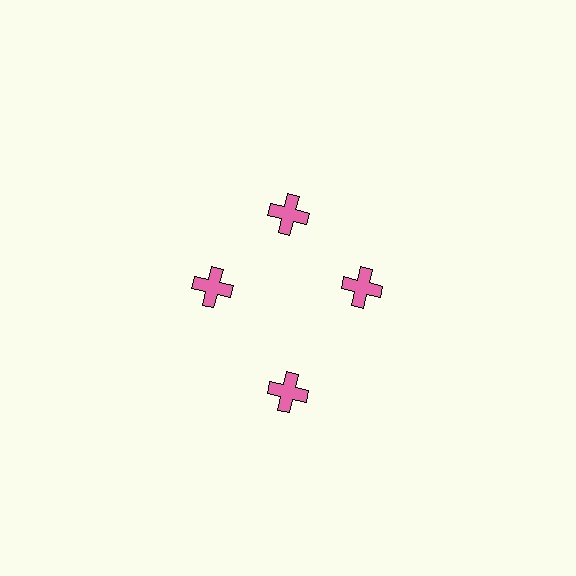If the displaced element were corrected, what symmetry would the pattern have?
It would have 4-fold rotational symmetry — the pattern would map onto itself every 90 degrees.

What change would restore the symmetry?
The symmetry would be restored by moving it inward, back onto the ring so that all 4 crosses sit at equal angles and equal distance from the center.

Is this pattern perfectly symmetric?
No. The 4 pink crosses are arranged in a ring, but one element near the 6 o'clock position is pushed outward from the center, breaking the 4-fold rotational symmetry.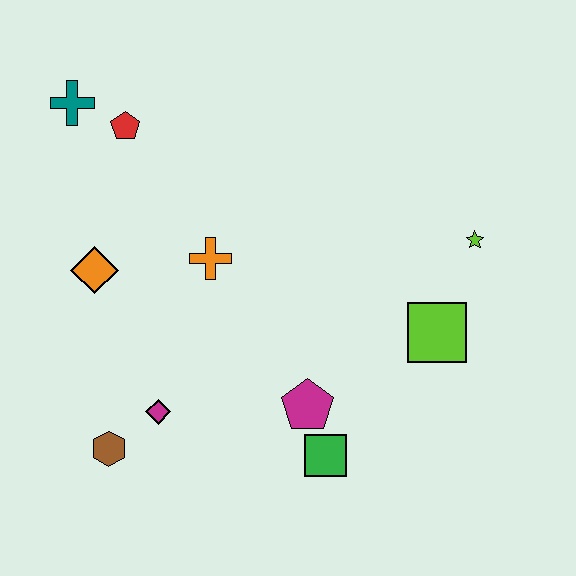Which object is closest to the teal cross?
The red pentagon is closest to the teal cross.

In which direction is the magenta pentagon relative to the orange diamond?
The magenta pentagon is to the right of the orange diamond.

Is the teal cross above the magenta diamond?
Yes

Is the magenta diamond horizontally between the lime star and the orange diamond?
Yes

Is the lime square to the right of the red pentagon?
Yes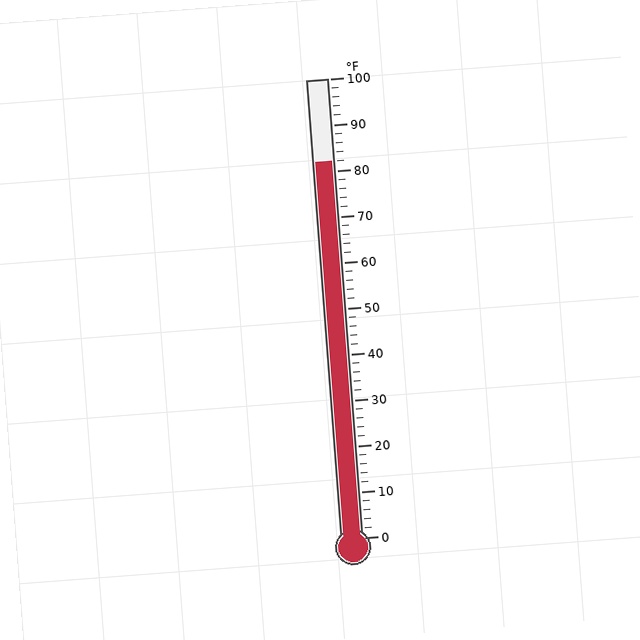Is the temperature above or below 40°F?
The temperature is above 40°F.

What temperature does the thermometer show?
The thermometer shows approximately 82°F.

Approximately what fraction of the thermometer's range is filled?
The thermometer is filled to approximately 80% of its range.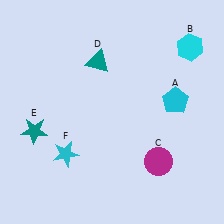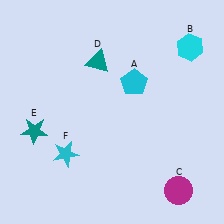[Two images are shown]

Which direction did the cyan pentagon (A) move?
The cyan pentagon (A) moved left.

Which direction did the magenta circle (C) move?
The magenta circle (C) moved down.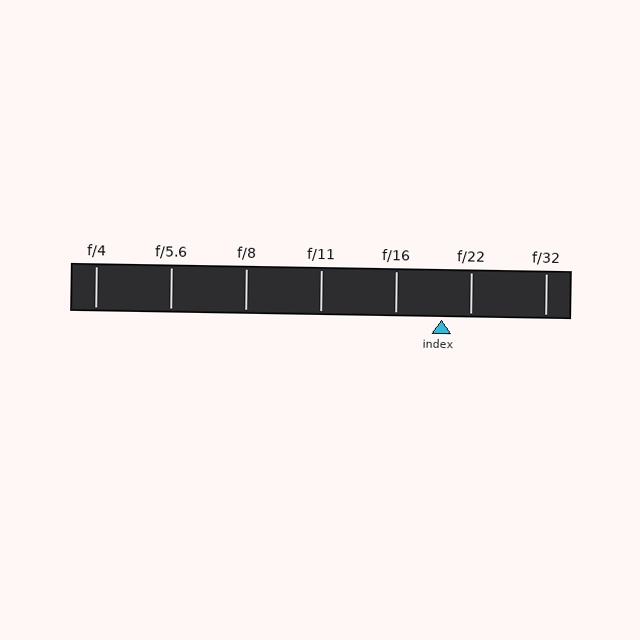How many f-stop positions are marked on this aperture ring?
There are 7 f-stop positions marked.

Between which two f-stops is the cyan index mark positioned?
The index mark is between f/16 and f/22.